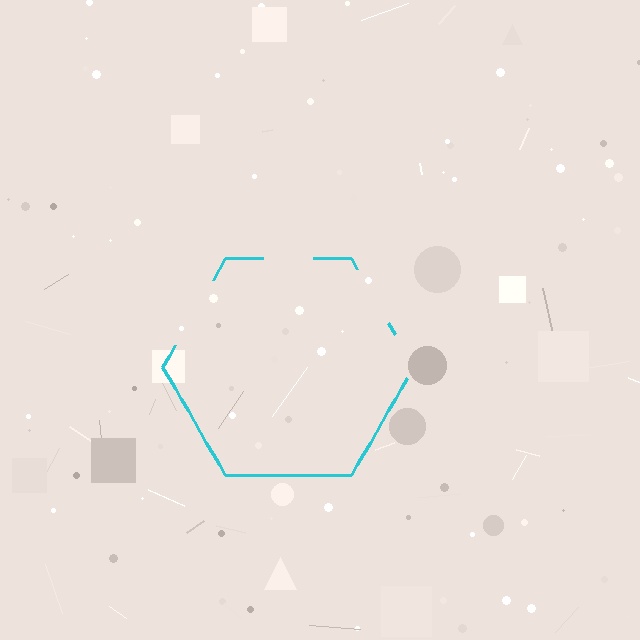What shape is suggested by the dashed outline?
The dashed outline suggests a hexagon.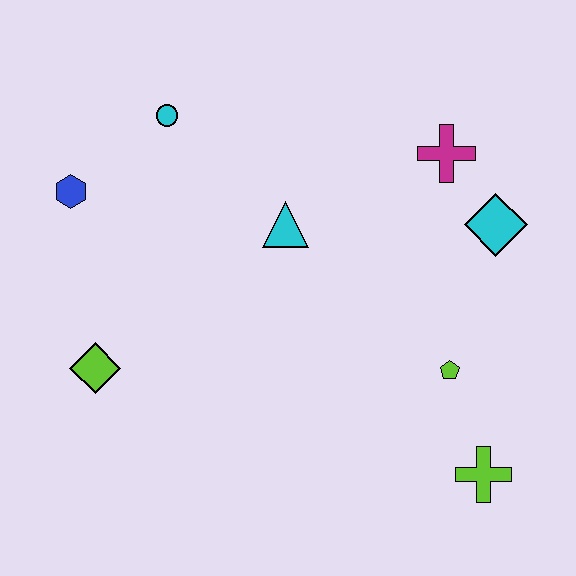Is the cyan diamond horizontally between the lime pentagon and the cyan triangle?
No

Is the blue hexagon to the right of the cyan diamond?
No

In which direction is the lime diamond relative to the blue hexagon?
The lime diamond is below the blue hexagon.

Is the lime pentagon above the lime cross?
Yes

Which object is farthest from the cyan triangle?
The lime cross is farthest from the cyan triangle.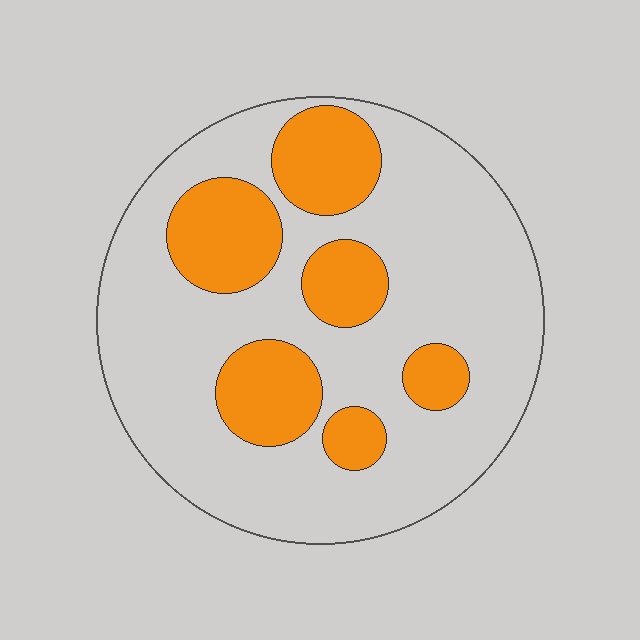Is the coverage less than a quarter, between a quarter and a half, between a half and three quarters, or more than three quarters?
Between a quarter and a half.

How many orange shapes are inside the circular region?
6.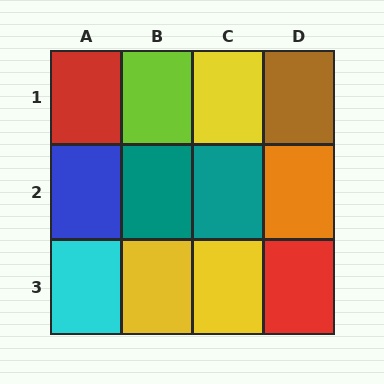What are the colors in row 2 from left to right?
Blue, teal, teal, orange.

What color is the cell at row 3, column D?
Red.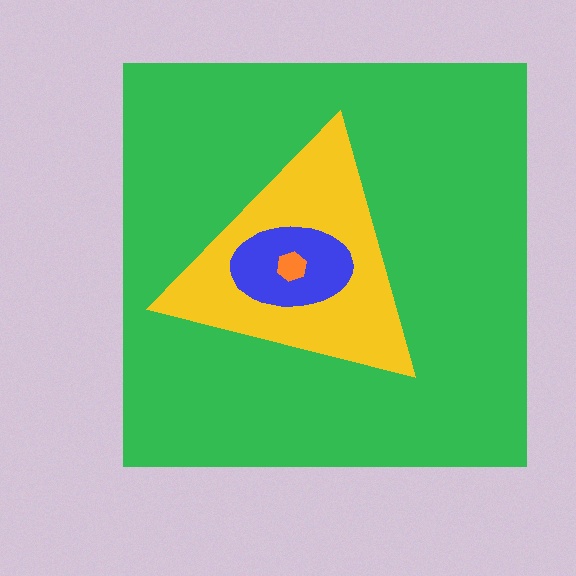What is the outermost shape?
The green square.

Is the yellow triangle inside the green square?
Yes.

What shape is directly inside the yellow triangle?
The blue ellipse.